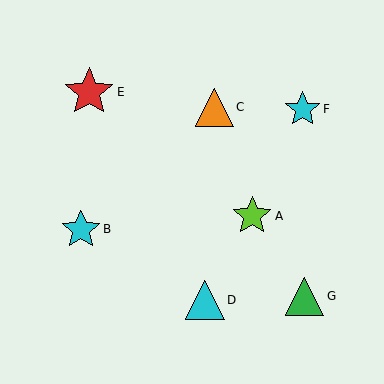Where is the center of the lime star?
The center of the lime star is at (252, 216).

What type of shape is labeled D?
Shape D is a cyan triangle.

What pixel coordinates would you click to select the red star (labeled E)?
Click at (89, 92) to select the red star E.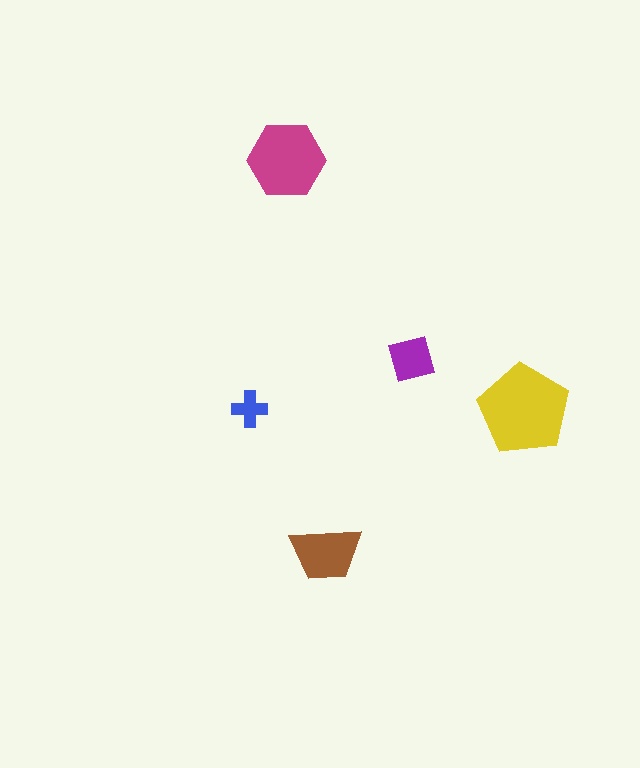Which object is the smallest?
The blue cross.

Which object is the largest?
The yellow pentagon.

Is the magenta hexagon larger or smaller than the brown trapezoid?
Larger.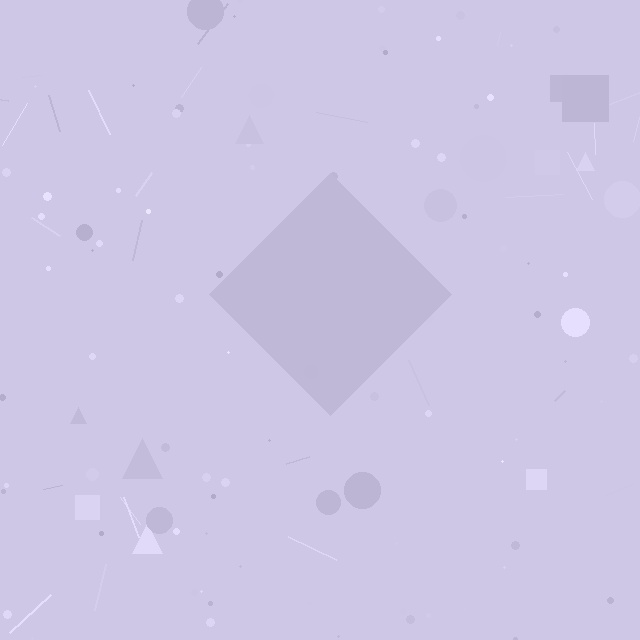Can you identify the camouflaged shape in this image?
The camouflaged shape is a diamond.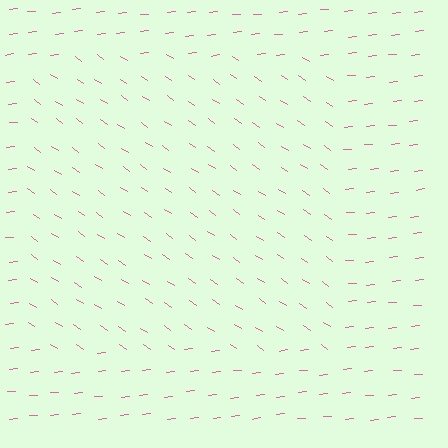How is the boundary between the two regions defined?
The boundary is defined purely by a change in line orientation (approximately 40 degrees difference). All lines are the same color and thickness.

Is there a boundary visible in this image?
Yes, there is a texture boundary formed by a change in line orientation.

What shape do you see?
I see a rectangle.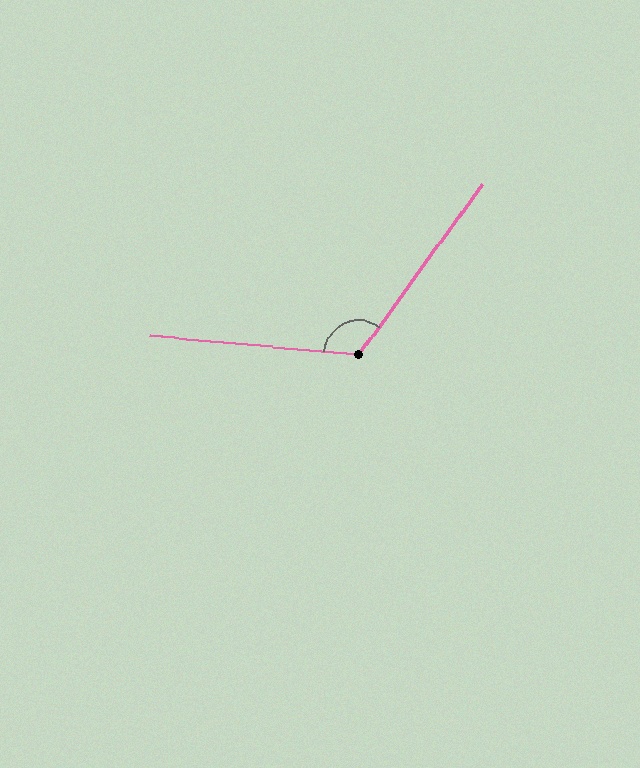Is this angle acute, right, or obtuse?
It is obtuse.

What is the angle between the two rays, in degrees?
Approximately 121 degrees.